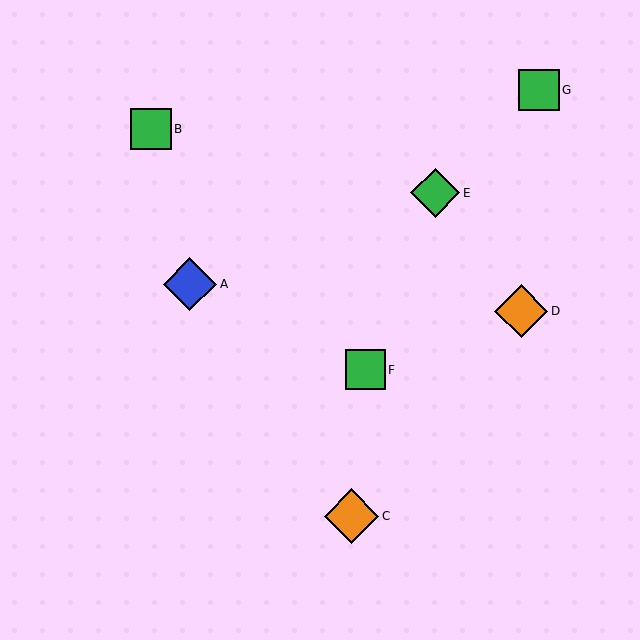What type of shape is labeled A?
Shape A is a blue diamond.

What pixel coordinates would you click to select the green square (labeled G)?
Click at (539, 90) to select the green square G.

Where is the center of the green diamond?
The center of the green diamond is at (435, 193).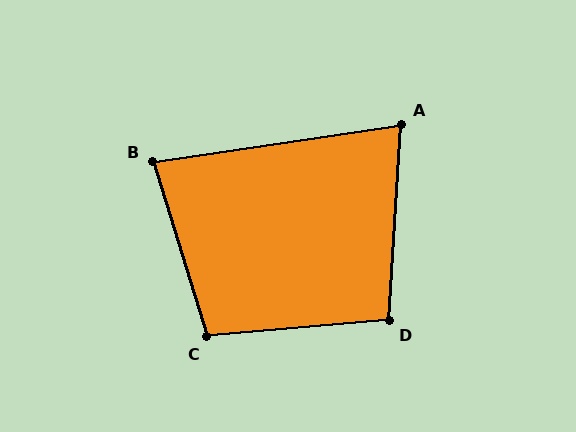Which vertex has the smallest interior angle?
A, at approximately 78 degrees.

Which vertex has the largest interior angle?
C, at approximately 102 degrees.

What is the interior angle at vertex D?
Approximately 99 degrees (obtuse).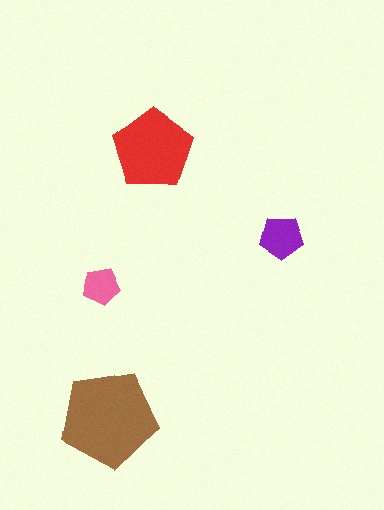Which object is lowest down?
The brown pentagon is bottommost.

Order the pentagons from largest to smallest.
the brown one, the red one, the purple one, the pink one.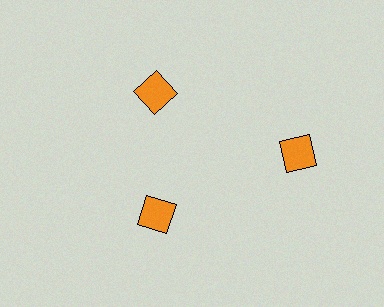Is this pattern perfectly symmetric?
No. The 3 orange diamonds are arranged in a ring, but one element near the 3 o'clock position is pushed outward from the center, breaking the 3-fold rotational symmetry.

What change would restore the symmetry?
The symmetry would be restored by moving it inward, back onto the ring so that all 3 diamonds sit at equal angles and equal distance from the center.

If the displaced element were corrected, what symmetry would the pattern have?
It would have 3-fold rotational symmetry — the pattern would map onto itself every 120 degrees.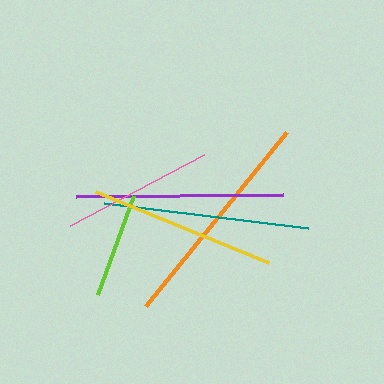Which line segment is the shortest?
The lime line is the shortest at approximately 106 pixels.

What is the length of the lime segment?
The lime segment is approximately 106 pixels long.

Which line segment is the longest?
The orange line is the longest at approximately 224 pixels.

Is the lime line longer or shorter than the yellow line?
The yellow line is longer than the lime line.